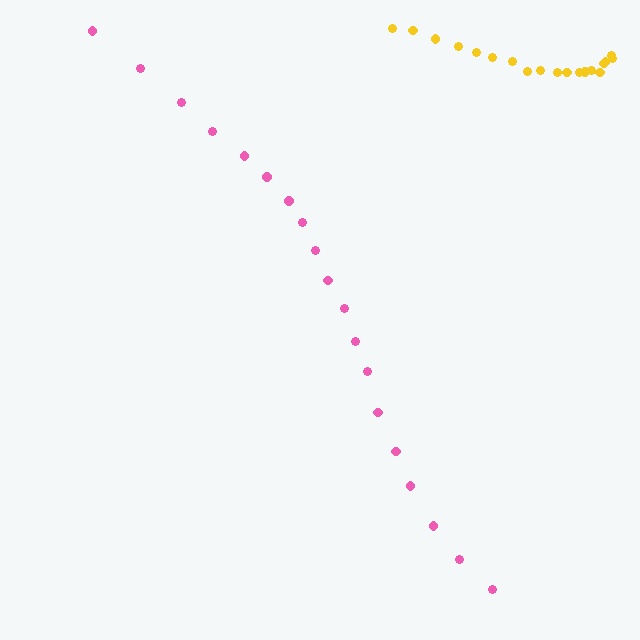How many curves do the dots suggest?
There are 2 distinct paths.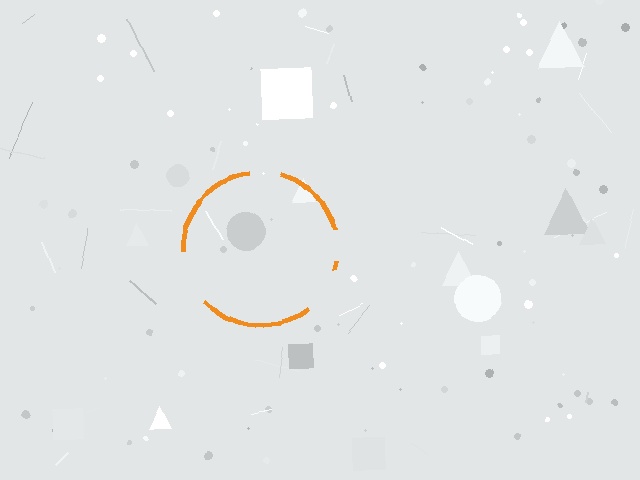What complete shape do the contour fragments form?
The contour fragments form a circle.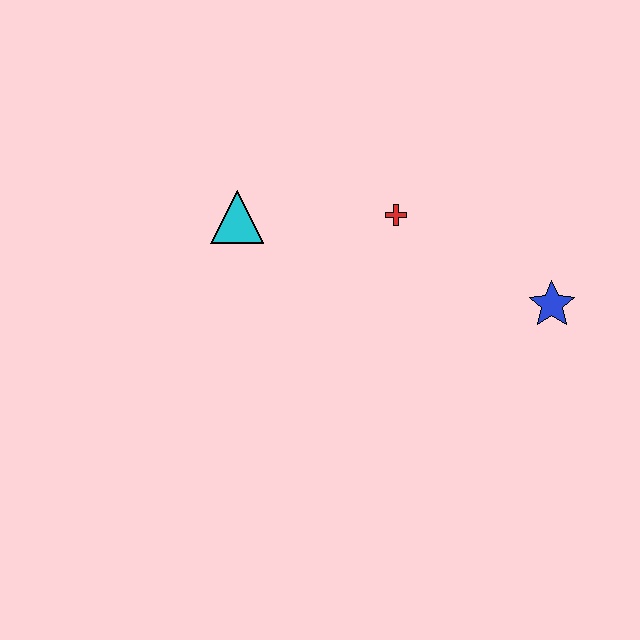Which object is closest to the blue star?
The red cross is closest to the blue star.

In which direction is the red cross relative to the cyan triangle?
The red cross is to the right of the cyan triangle.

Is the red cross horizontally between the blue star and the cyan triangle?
Yes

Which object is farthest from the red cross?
The blue star is farthest from the red cross.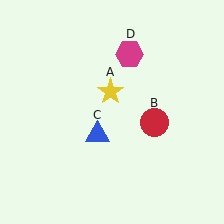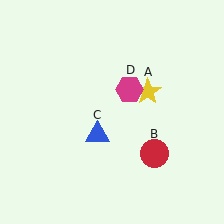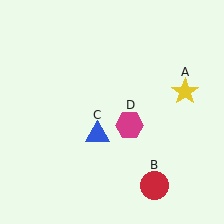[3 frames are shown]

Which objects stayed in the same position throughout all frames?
Blue triangle (object C) remained stationary.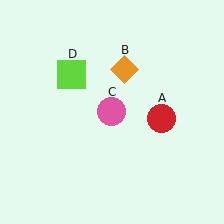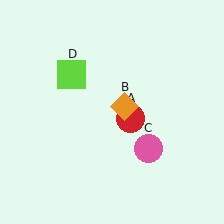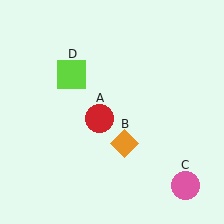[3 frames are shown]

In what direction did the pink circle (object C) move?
The pink circle (object C) moved down and to the right.